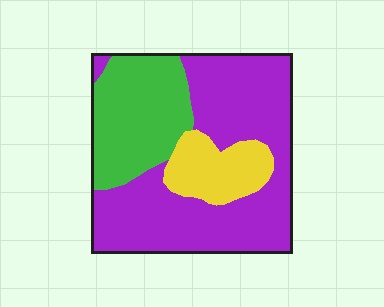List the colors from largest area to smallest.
From largest to smallest: purple, green, yellow.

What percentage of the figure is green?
Green covers 27% of the figure.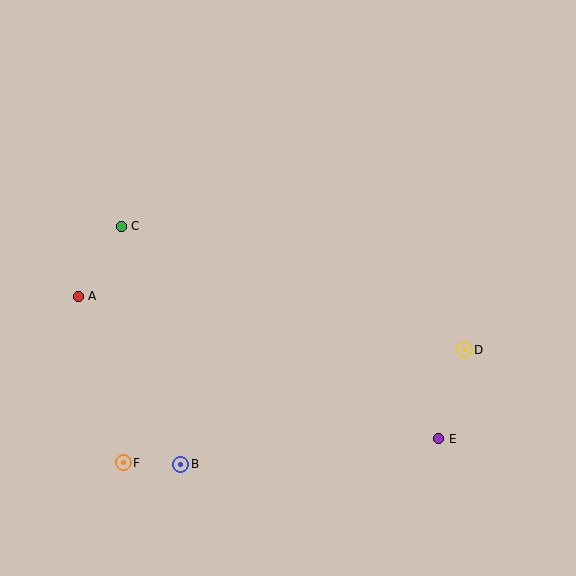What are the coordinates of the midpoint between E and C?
The midpoint between E and C is at (280, 332).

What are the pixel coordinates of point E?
Point E is at (439, 439).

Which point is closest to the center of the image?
Point C at (121, 226) is closest to the center.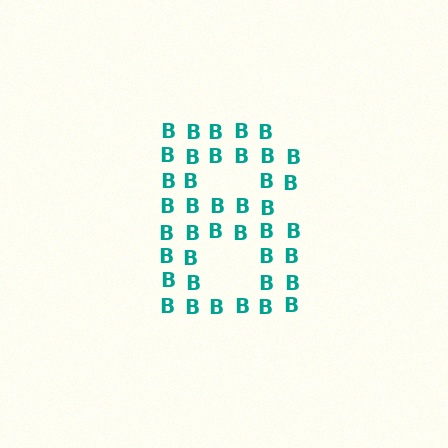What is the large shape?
The large shape is the letter B.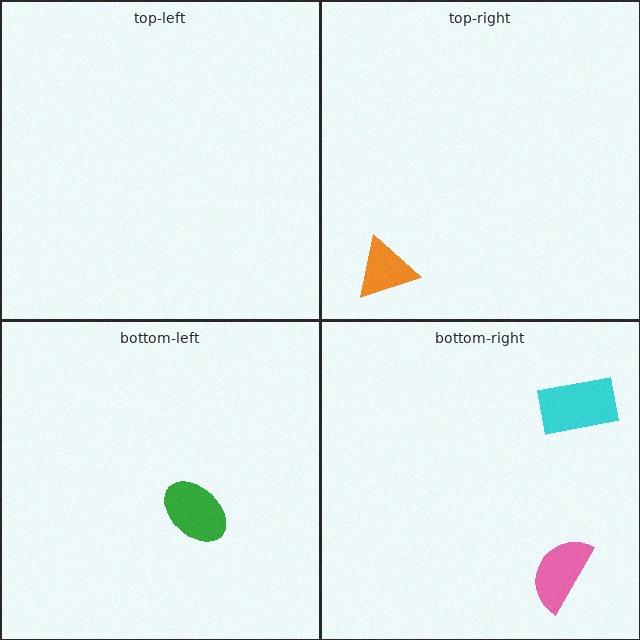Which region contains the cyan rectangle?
The bottom-right region.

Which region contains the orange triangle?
The top-right region.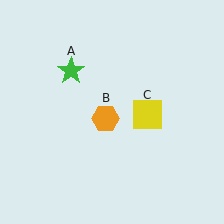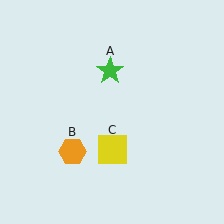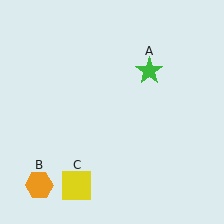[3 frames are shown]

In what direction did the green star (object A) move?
The green star (object A) moved right.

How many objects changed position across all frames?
3 objects changed position: green star (object A), orange hexagon (object B), yellow square (object C).